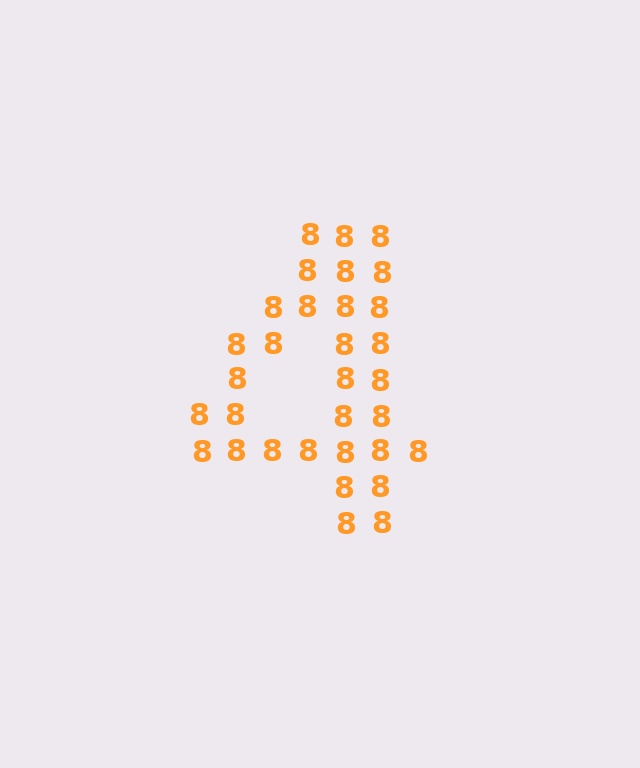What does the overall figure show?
The overall figure shows the digit 4.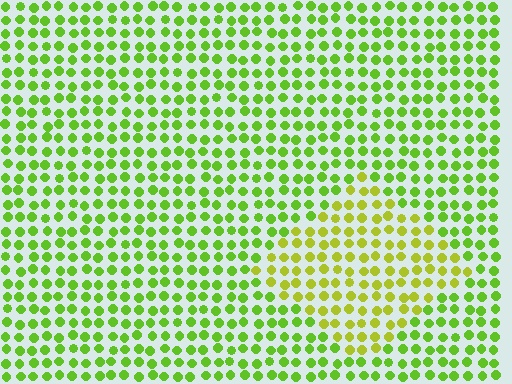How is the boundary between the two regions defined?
The boundary is defined purely by a slight shift in hue (about 29 degrees). Spacing, size, and orientation are identical on both sides.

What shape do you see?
I see a diamond.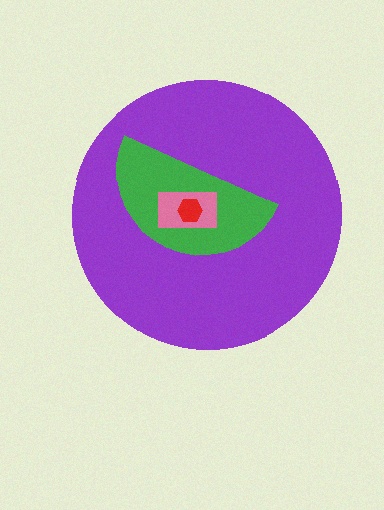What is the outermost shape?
The purple circle.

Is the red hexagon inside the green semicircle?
Yes.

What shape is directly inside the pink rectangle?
The red hexagon.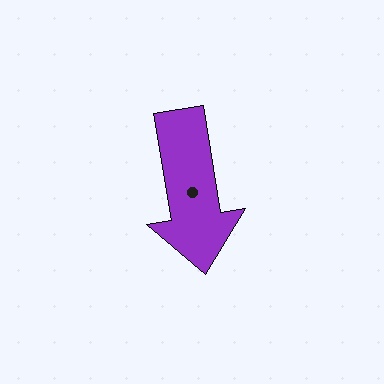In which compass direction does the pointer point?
South.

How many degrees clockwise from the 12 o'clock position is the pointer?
Approximately 171 degrees.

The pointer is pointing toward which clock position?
Roughly 6 o'clock.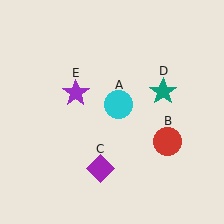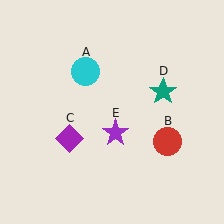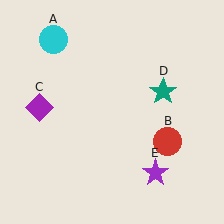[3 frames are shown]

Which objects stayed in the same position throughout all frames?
Red circle (object B) and teal star (object D) remained stationary.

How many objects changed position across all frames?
3 objects changed position: cyan circle (object A), purple diamond (object C), purple star (object E).